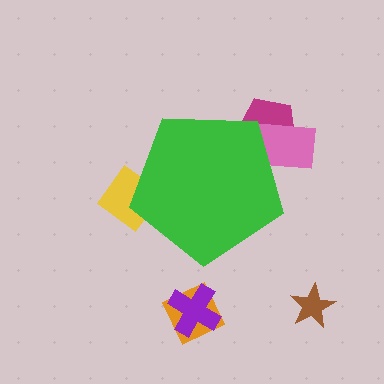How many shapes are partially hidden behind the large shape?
3 shapes are partially hidden.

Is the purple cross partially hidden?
No, the purple cross is fully visible.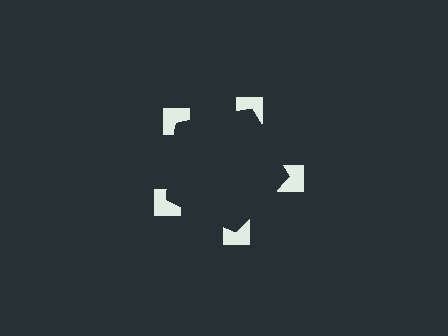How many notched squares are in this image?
There are 5 — one at each vertex of the illusory pentagon.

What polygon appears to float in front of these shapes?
An illusory pentagon — its edges are inferred from the aligned wedge cuts in the notched squares, not physically drawn.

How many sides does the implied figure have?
5 sides.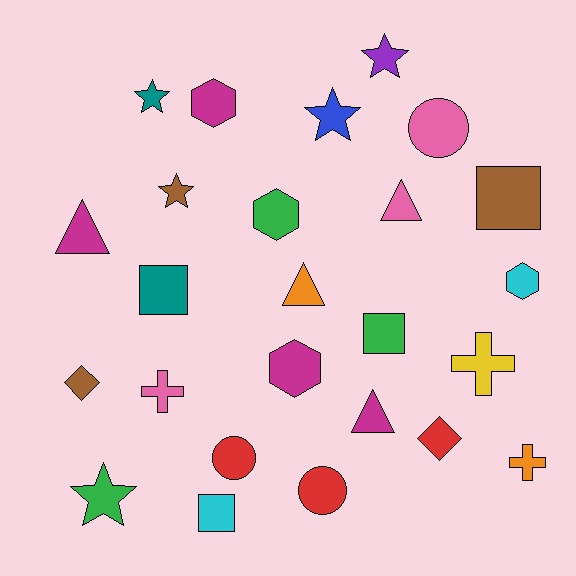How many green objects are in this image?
There are 3 green objects.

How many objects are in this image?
There are 25 objects.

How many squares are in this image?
There are 4 squares.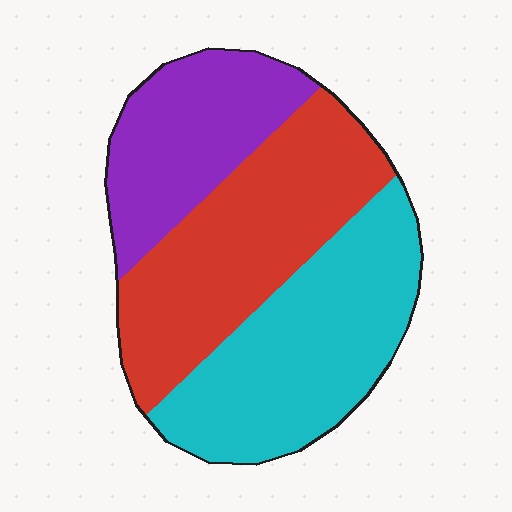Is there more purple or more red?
Red.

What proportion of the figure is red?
Red covers about 35% of the figure.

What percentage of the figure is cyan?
Cyan takes up about three eighths (3/8) of the figure.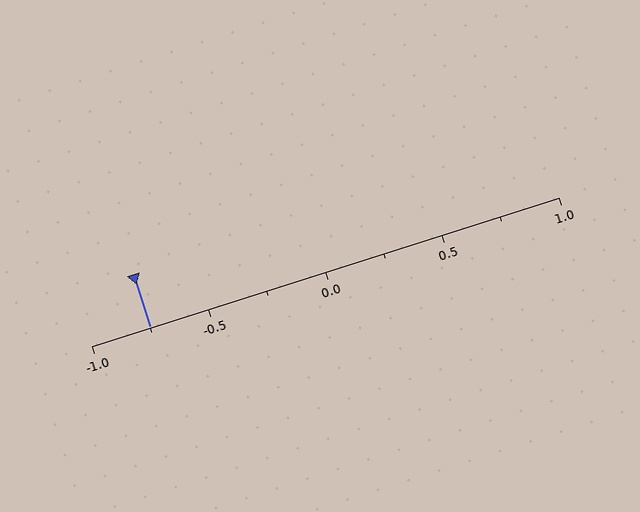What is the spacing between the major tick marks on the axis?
The major ticks are spaced 0.5 apart.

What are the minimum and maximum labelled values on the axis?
The axis runs from -1.0 to 1.0.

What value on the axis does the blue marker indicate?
The marker indicates approximately -0.75.